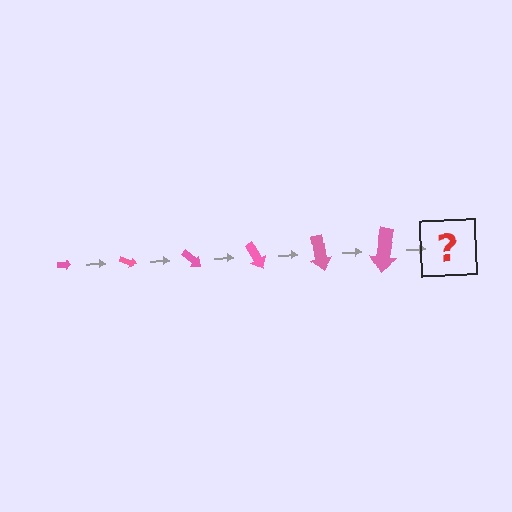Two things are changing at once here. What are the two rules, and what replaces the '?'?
The two rules are that the arrow grows larger each step and it rotates 20 degrees each step. The '?' should be an arrow, larger than the previous one and rotated 120 degrees from the start.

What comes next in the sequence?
The next element should be an arrow, larger than the previous one and rotated 120 degrees from the start.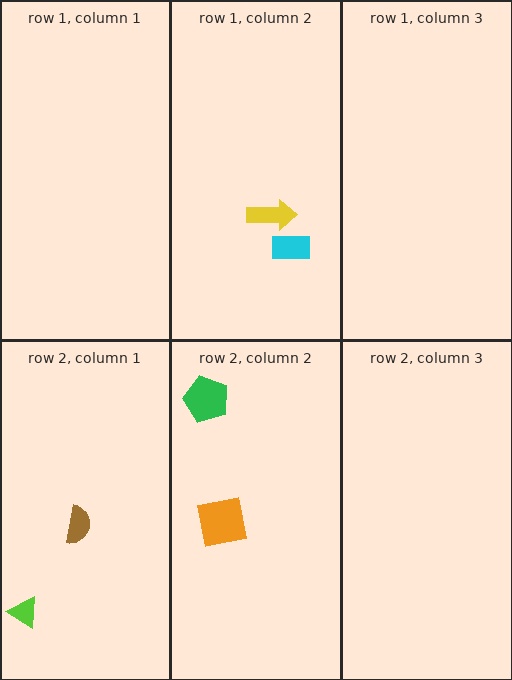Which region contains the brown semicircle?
The row 2, column 1 region.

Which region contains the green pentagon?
The row 2, column 2 region.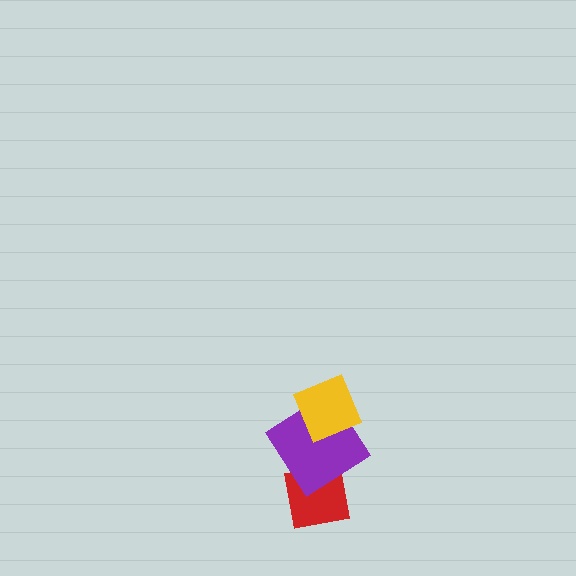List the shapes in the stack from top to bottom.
From top to bottom: the yellow diamond, the purple diamond, the red square.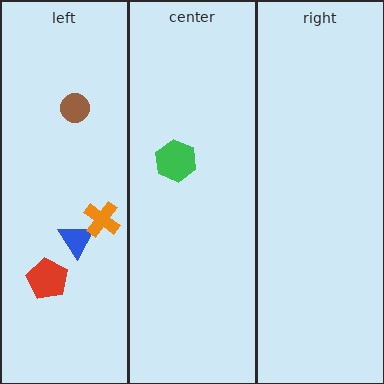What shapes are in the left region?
The brown circle, the blue triangle, the orange cross, the red pentagon.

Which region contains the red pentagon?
The left region.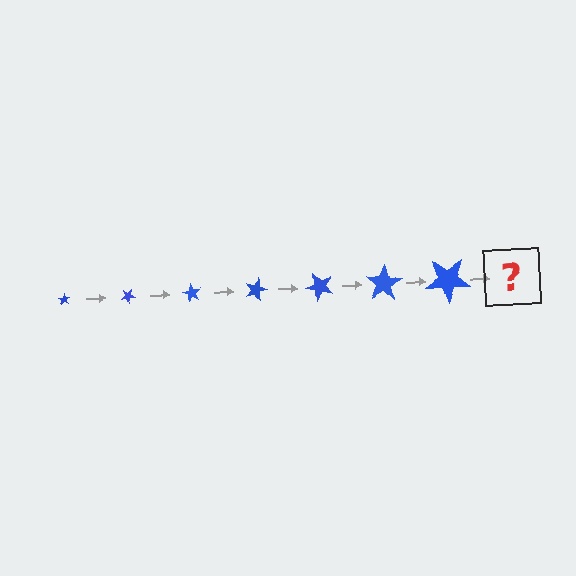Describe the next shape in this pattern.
It should be a star, larger than the previous one and rotated 210 degrees from the start.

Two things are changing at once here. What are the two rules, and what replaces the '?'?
The two rules are that the star grows larger each step and it rotates 30 degrees each step. The '?' should be a star, larger than the previous one and rotated 210 degrees from the start.